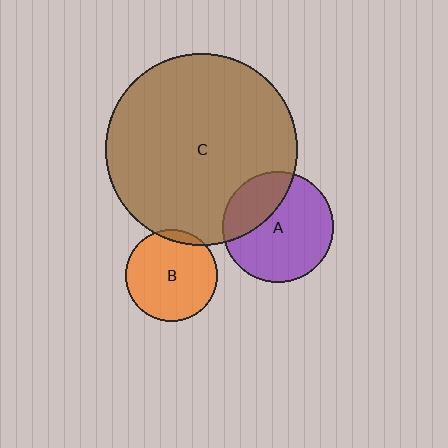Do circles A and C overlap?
Yes.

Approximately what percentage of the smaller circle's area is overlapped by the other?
Approximately 30%.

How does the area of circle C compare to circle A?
Approximately 3.0 times.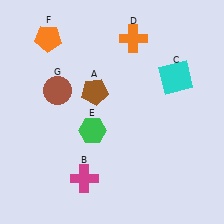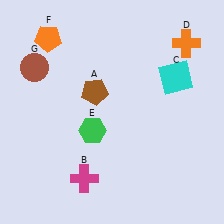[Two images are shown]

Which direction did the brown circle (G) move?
The brown circle (G) moved left.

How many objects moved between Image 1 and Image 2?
2 objects moved between the two images.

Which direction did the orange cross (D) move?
The orange cross (D) moved right.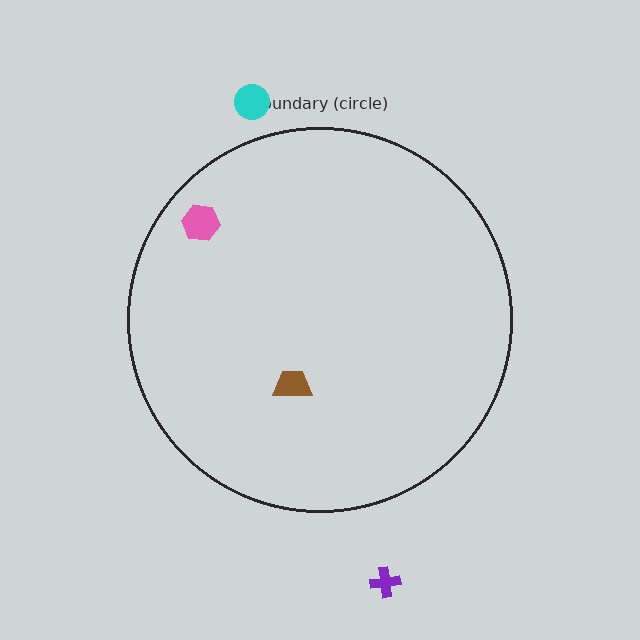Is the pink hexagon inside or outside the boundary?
Inside.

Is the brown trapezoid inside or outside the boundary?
Inside.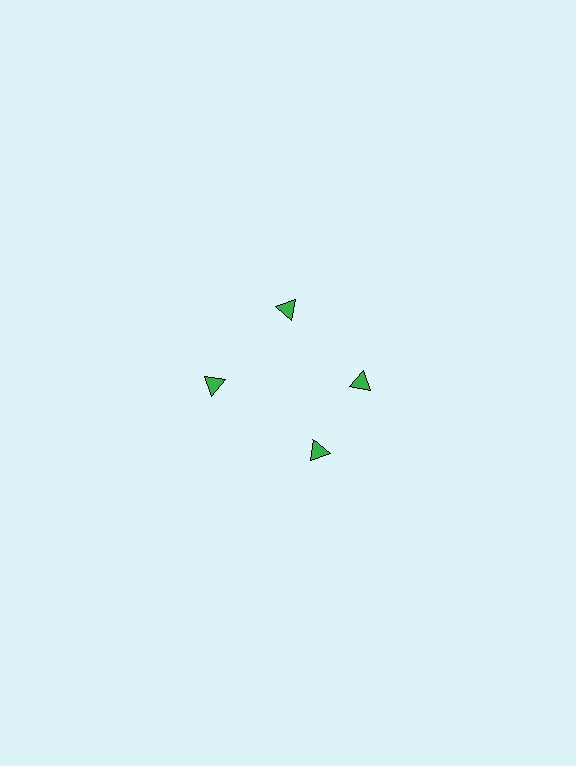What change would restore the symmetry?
The symmetry would be restored by rotating it back into even spacing with its neighbors so that all 4 triangles sit at equal angles and equal distance from the center.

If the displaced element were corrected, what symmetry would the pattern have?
It would have 4-fold rotational symmetry — the pattern would map onto itself every 90 degrees.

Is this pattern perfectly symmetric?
No. The 4 green triangles are arranged in a ring, but one element near the 6 o'clock position is rotated out of alignment along the ring, breaking the 4-fold rotational symmetry.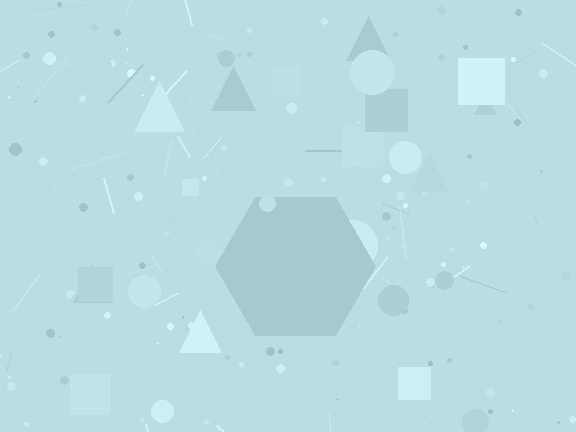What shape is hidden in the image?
A hexagon is hidden in the image.